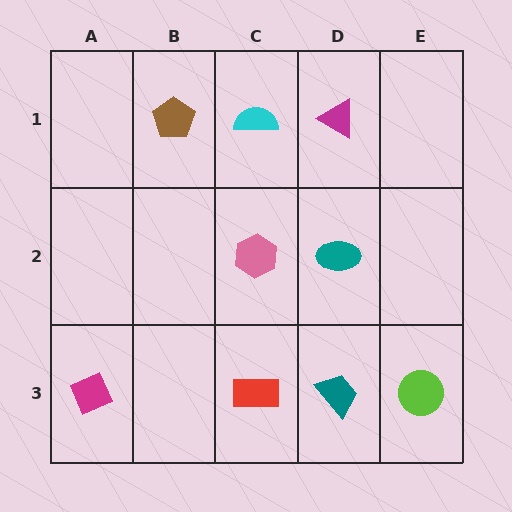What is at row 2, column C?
A pink hexagon.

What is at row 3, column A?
A magenta diamond.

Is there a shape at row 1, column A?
No, that cell is empty.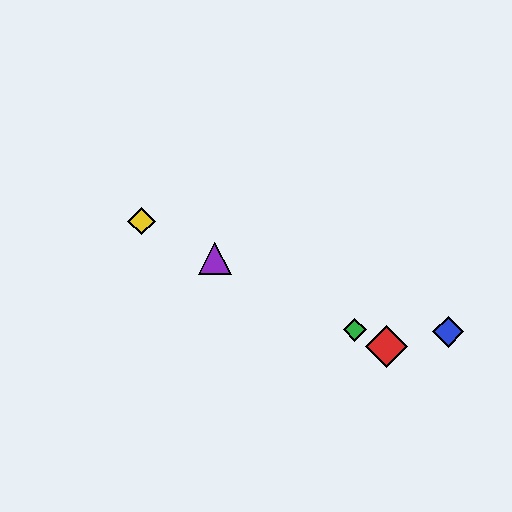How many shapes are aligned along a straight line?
4 shapes (the red diamond, the green diamond, the yellow diamond, the purple triangle) are aligned along a straight line.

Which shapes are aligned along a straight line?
The red diamond, the green diamond, the yellow diamond, the purple triangle are aligned along a straight line.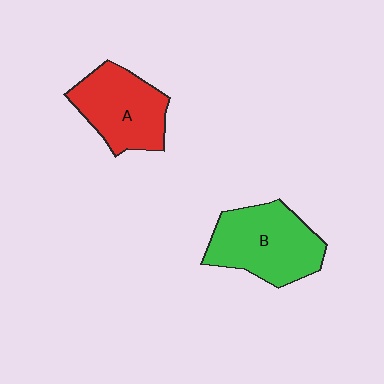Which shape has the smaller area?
Shape A (red).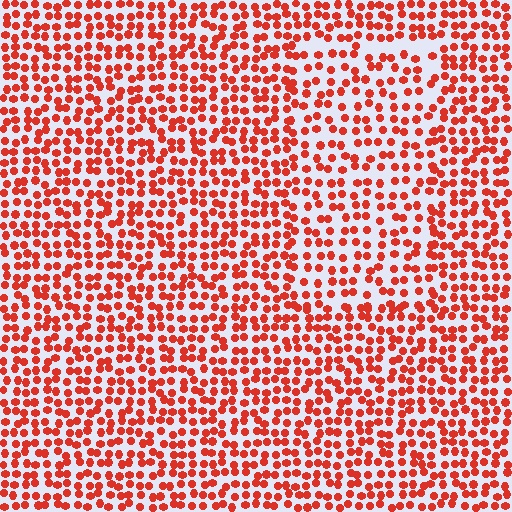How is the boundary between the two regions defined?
The boundary is defined by a change in element density (approximately 1.4x ratio). All elements are the same color, size, and shape.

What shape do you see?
I see a rectangle.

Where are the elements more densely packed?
The elements are more densely packed outside the rectangle boundary.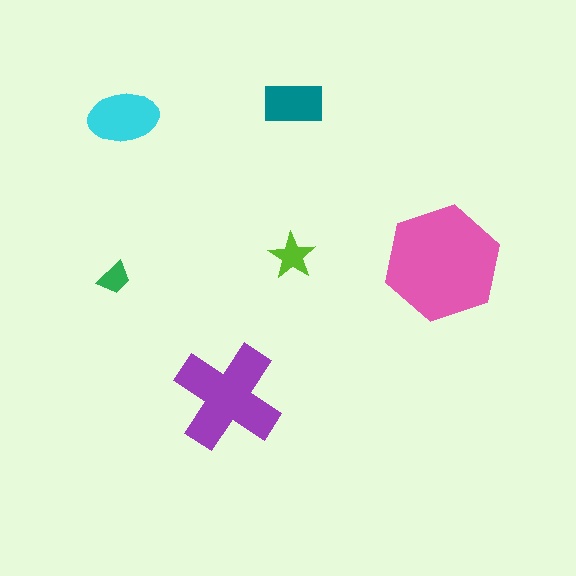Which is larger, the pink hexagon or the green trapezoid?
The pink hexagon.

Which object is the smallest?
The green trapezoid.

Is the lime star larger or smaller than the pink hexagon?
Smaller.